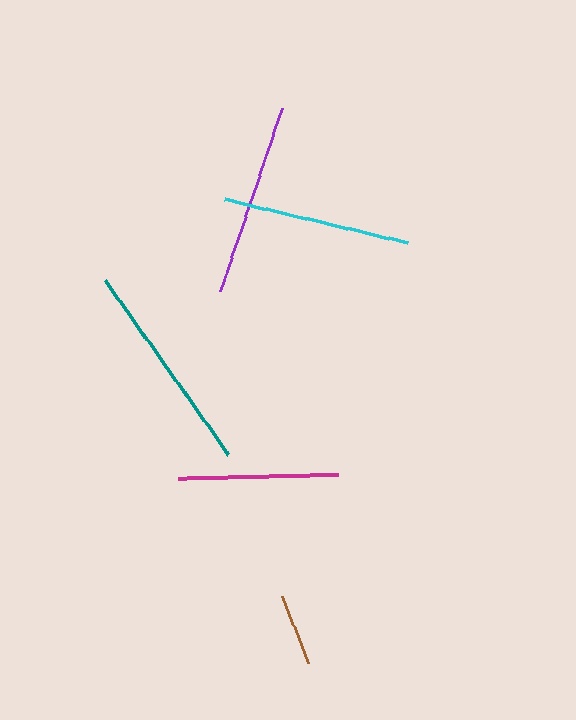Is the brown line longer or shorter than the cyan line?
The cyan line is longer than the brown line.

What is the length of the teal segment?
The teal segment is approximately 214 pixels long.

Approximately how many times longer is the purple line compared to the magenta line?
The purple line is approximately 1.2 times the length of the magenta line.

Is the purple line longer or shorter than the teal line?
The teal line is longer than the purple line.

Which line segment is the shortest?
The brown line is the shortest at approximately 71 pixels.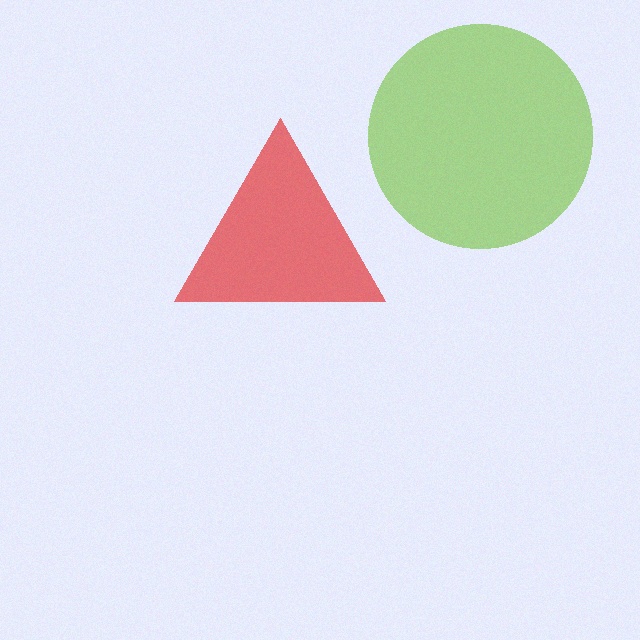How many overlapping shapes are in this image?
There are 2 overlapping shapes in the image.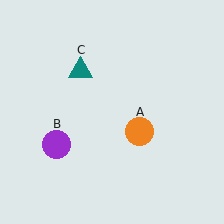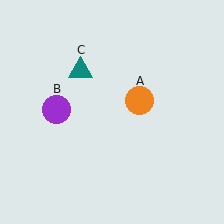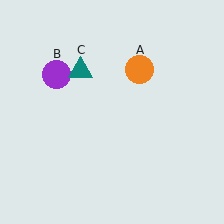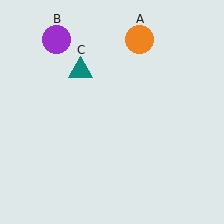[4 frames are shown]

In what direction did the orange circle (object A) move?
The orange circle (object A) moved up.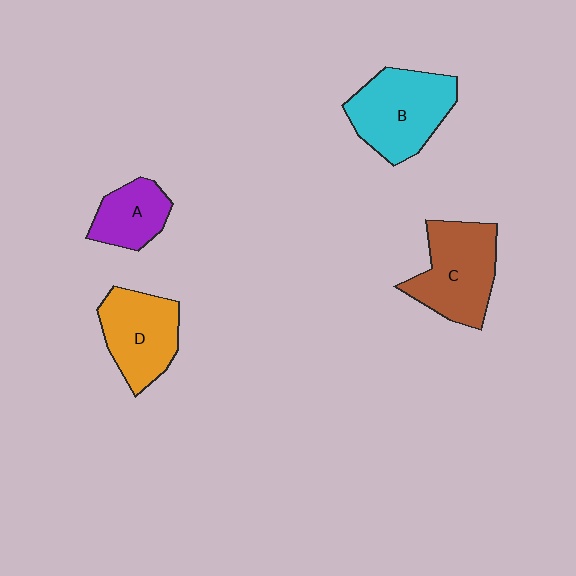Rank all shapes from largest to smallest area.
From largest to smallest: B (cyan), C (brown), D (orange), A (purple).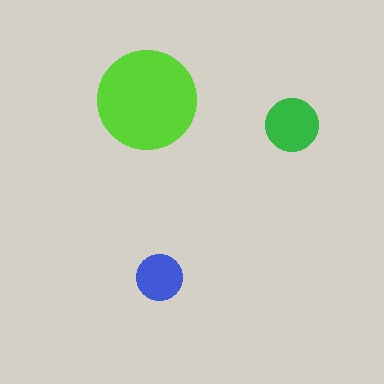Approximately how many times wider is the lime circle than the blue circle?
About 2 times wider.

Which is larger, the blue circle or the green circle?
The green one.